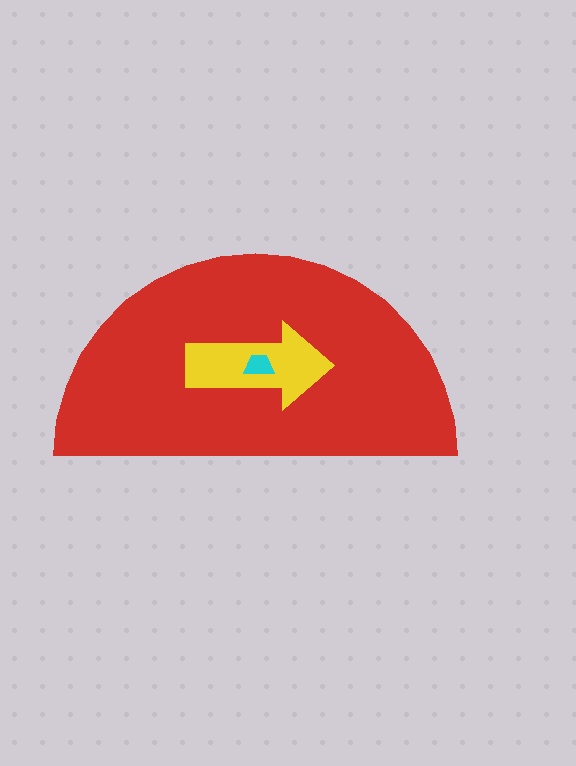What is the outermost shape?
The red semicircle.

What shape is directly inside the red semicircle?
The yellow arrow.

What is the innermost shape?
The cyan trapezoid.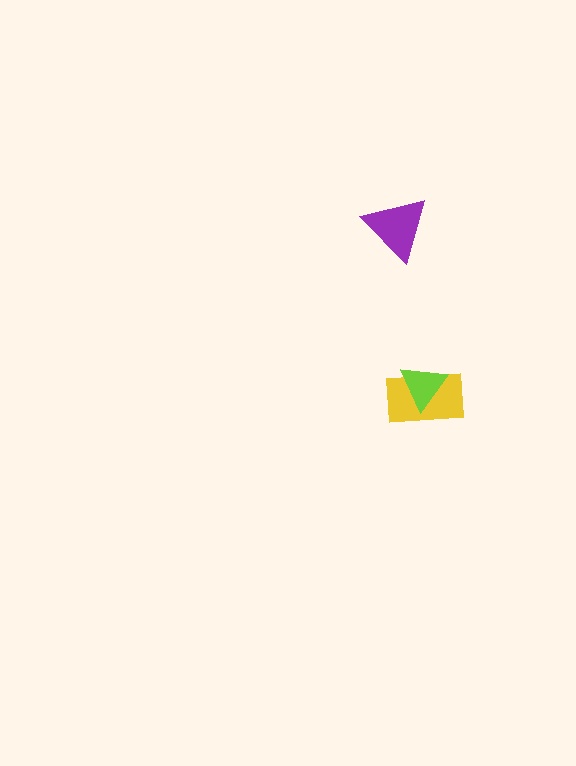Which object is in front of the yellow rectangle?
The lime triangle is in front of the yellow rectangle.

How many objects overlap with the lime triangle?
1 object overlaps with the lime triangle.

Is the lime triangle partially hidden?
No, no other shape covers it.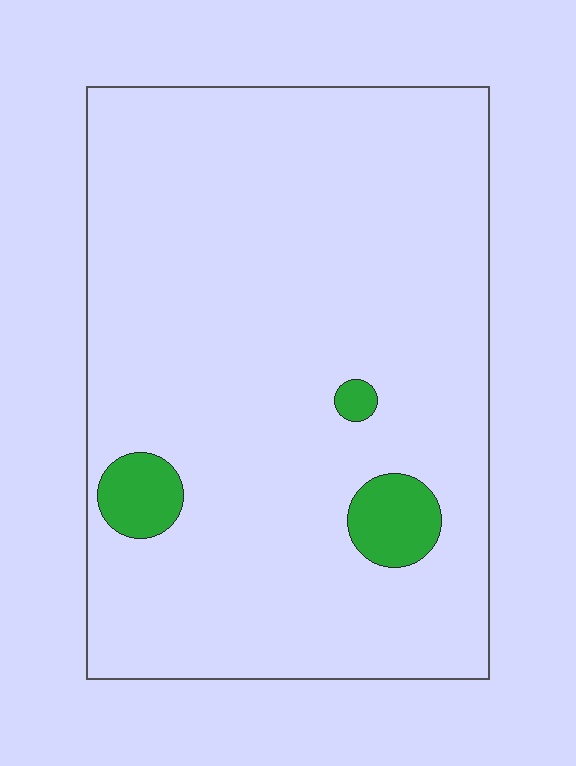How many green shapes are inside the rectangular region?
3.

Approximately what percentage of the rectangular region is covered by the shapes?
Approximately 5%.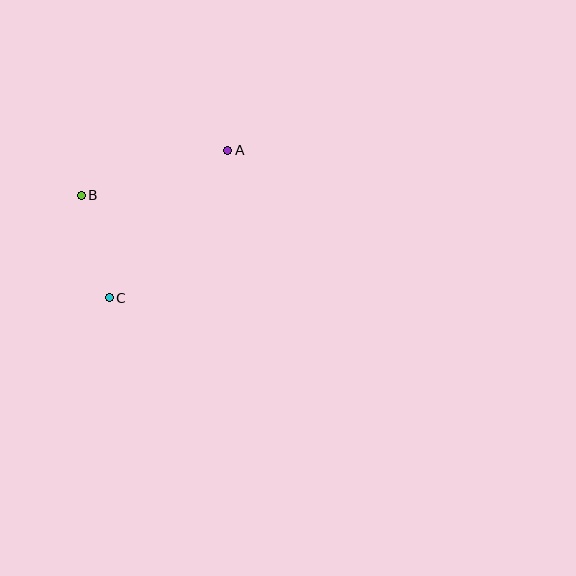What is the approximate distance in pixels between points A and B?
The distance between A and B is approximately 153 pixels.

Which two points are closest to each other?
Points B and C are closest to each other.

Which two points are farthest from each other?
Points A and C are farthest from each other.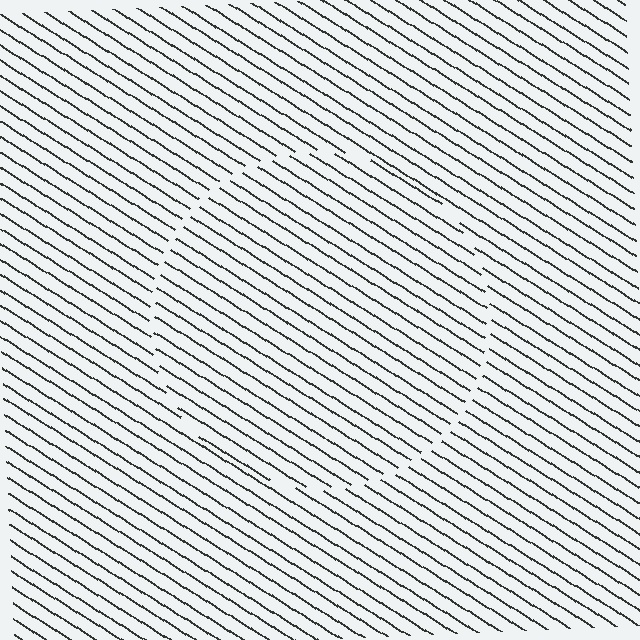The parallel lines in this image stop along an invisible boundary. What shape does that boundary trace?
An illusory circle. The interior of the shape contains the same grating, shifted by half a period — the contour is defined by the phase discontinuity where line-ends from the inner and outer gratings abut.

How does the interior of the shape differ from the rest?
The interior of the shape contains the same grating, shifted by half a period — the contour is defined by the phase discontinuity where line-ends from the inner and outer gratings abut.